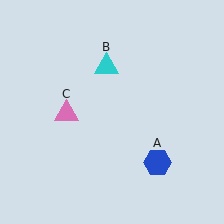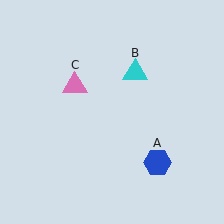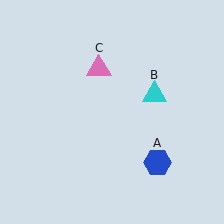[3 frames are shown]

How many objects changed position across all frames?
2 objects changed position: cyan triangle (object B), pink triangle (object C).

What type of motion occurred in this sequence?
The cyan triangle (object B), pink triangle (object C) rotated clockwise around the center of the scene.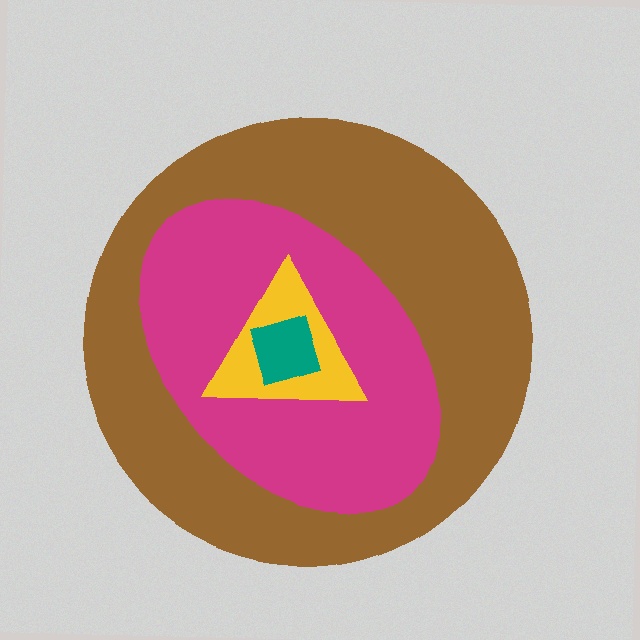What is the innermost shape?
The teal square.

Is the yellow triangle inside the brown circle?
Yes.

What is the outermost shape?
The brown circle.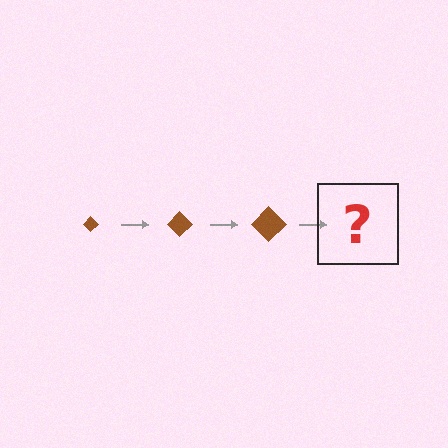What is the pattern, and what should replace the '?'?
The pattern is that the diamond gets progressively larger each step. The '?' should be a brown diamond, larger than the previous one.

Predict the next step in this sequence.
The next step is a brown diamond, larger than the previous one.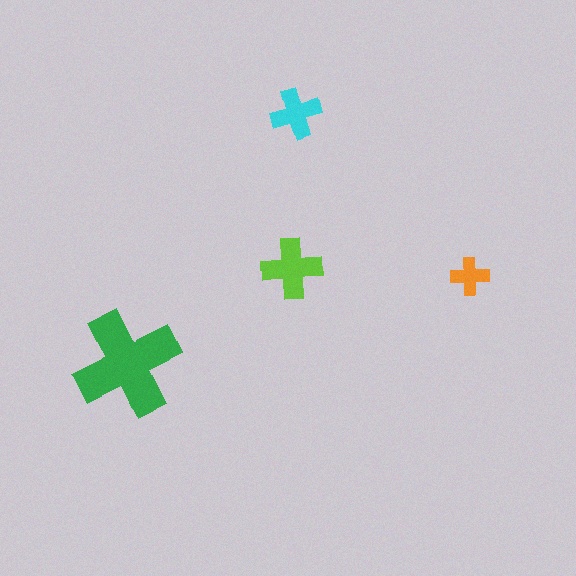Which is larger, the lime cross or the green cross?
The green one.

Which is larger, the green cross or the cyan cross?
The green one.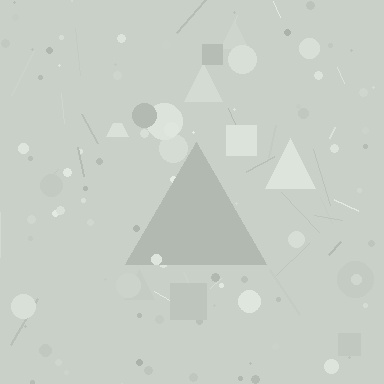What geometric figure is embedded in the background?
A triangle is embedded in the background.